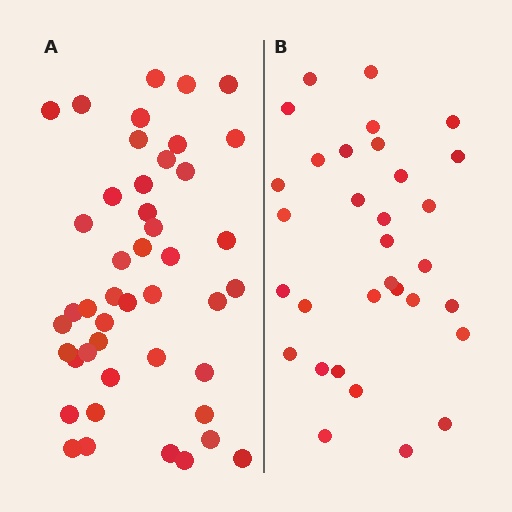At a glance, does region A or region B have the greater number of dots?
Region A (the left region) has more dots.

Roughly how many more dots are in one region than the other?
Region A has approximately 15 more dots than region B.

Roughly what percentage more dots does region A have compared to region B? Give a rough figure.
About 40% more.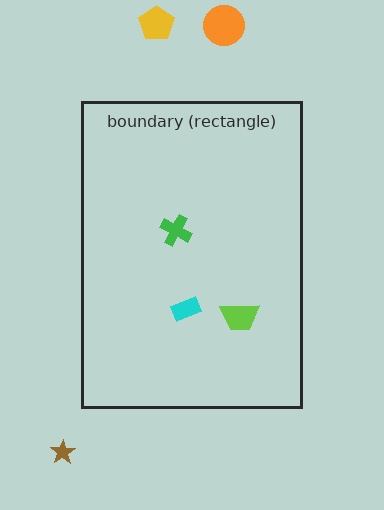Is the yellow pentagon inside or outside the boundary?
Outside.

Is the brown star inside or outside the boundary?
Outside.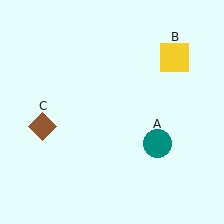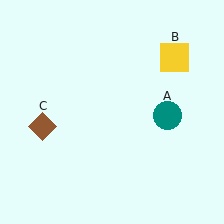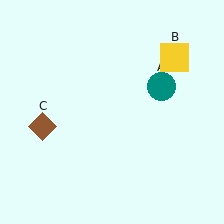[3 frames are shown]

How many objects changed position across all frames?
1 object changed position: teal circle (object A).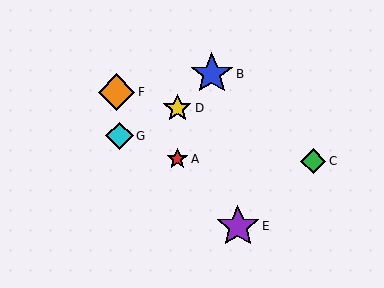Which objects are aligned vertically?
Objects A, D are aligned vertically.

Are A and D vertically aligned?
Yes, both are at x≈177.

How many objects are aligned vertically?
2 objects (A, D) are aligned vertically.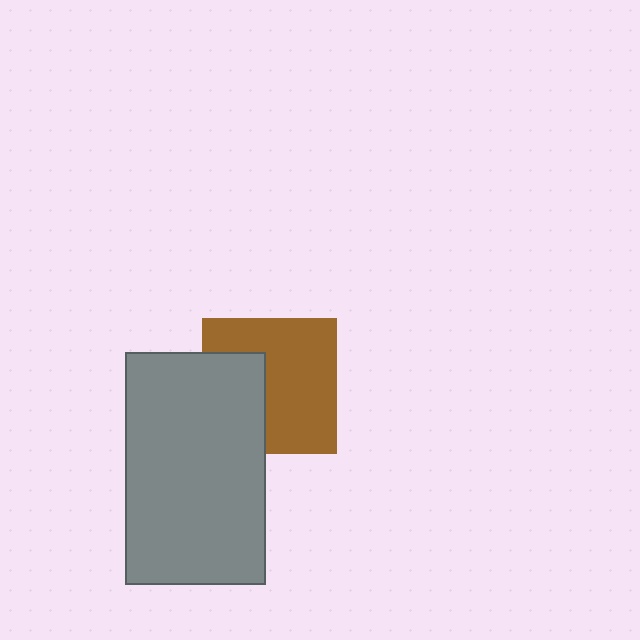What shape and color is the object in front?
The object in front is a gray rectangle.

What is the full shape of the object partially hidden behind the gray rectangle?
The partially hidden object is a brown square.